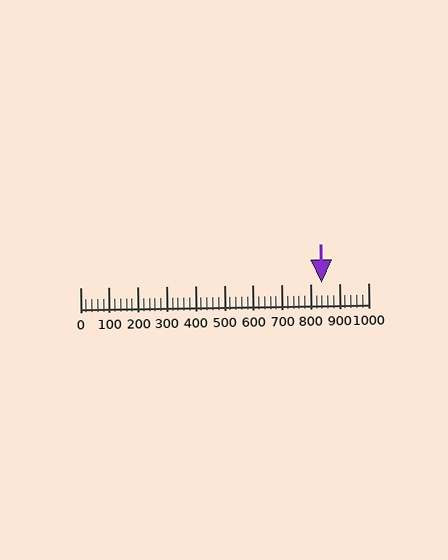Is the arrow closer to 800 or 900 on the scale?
The arrow is closer to 800.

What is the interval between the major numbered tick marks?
The major tick marks are spaced 100 units apart.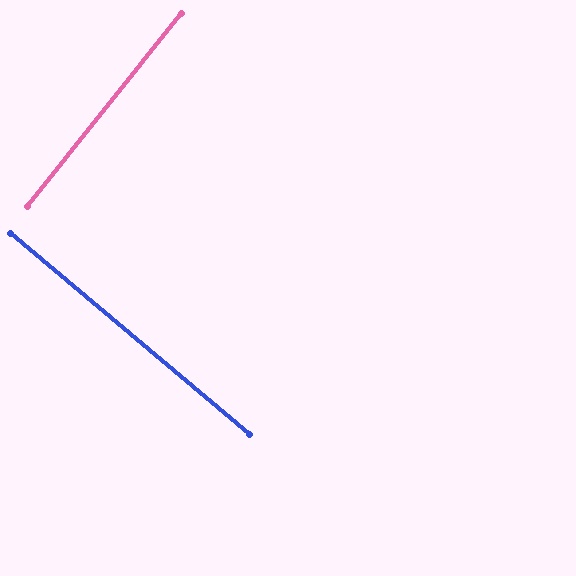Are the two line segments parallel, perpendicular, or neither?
Perpendicular — they meet at approximately 89°.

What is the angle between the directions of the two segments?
Approximately 89 degrees.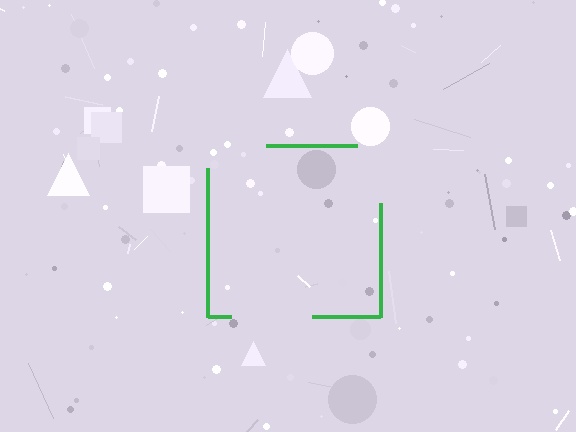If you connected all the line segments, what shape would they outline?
They would outline a square.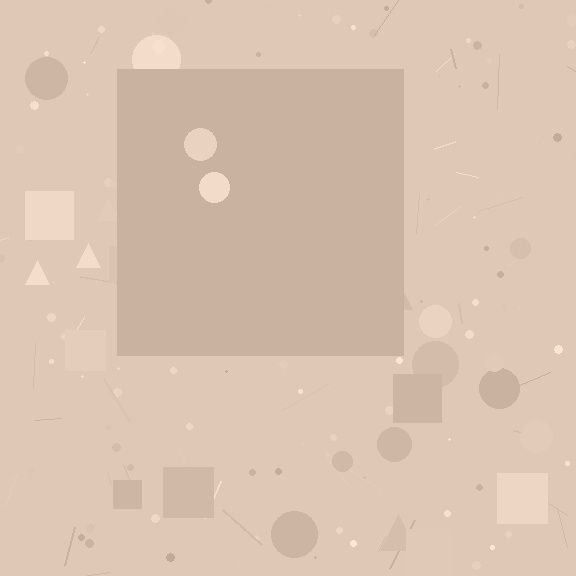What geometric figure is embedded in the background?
A square is embedded in the background.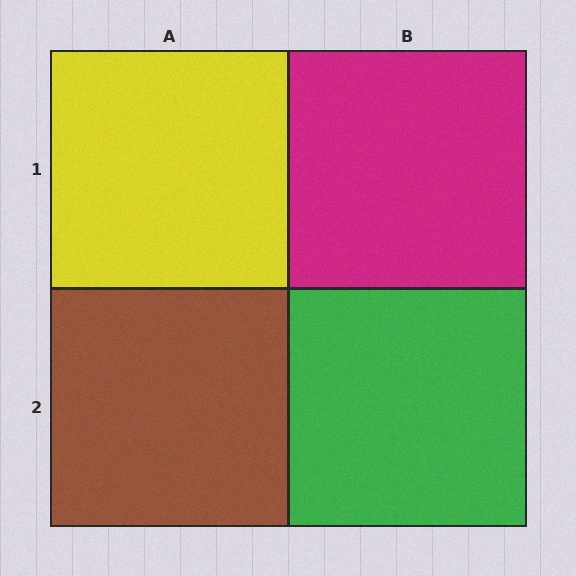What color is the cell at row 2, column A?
Brown.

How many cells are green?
1 cell is green.